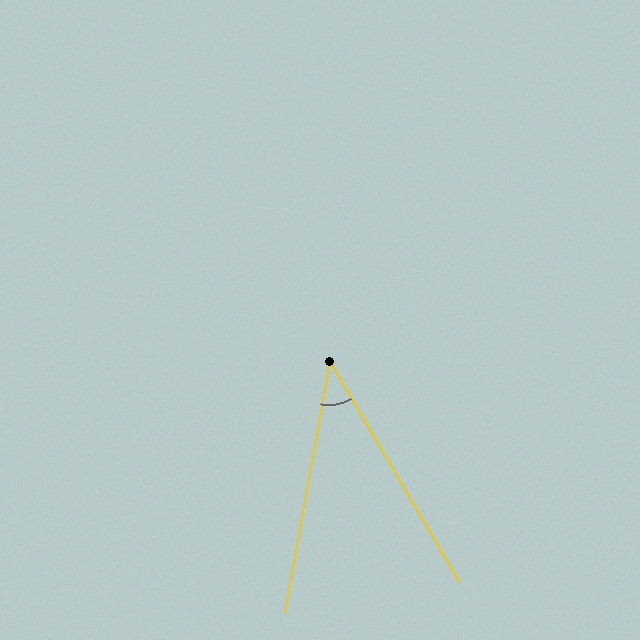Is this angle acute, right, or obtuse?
It is acute.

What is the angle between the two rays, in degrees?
Approximately 41 degrees.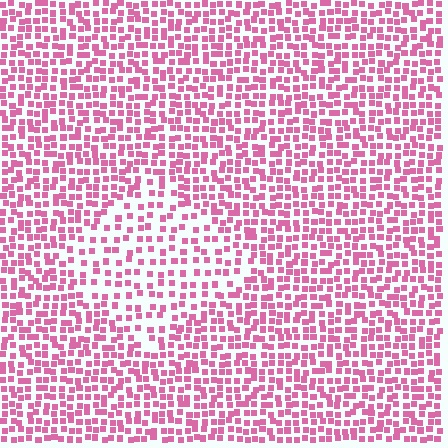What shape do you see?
I see a diamond.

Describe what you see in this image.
The image contains small pink elements arranged at two different densities. A diamond-shaped region is visible where the elements are less densely packed than the surrounding area.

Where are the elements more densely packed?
The elements are more densely packed outside the diamond boundary.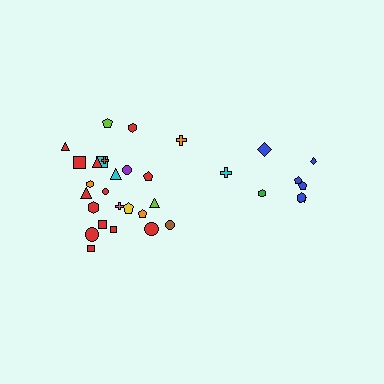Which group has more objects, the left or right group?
The left group.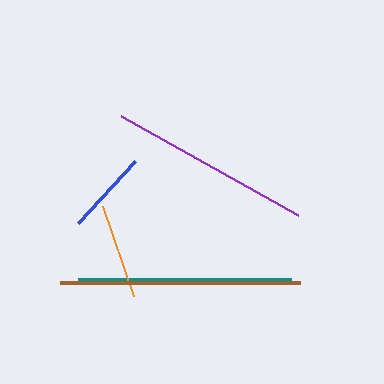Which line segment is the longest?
The brown line is the longest at approximately 241 pixels.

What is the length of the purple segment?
The purple segment is approximately 204 pixels long.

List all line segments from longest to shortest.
From longest to shortest: brown, teal, purple, orange, blue.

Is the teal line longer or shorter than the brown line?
The brown line is longer than the teal line.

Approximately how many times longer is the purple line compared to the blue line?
The purple line is approximately 2.4 times the length of the blue line.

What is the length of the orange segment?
The orange segment is approximately 95 pixels long.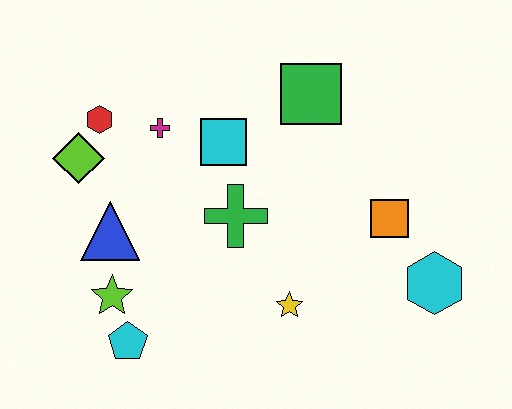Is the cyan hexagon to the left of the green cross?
No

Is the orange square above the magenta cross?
No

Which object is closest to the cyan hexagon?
The orange square is closest to the cyan hexagon.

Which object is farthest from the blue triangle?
The cyan hexagon is farthest from the blue triangle.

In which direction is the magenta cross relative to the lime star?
The magenta cross is above the lime star.